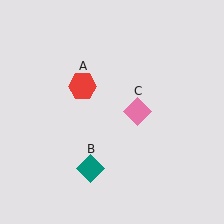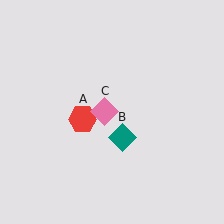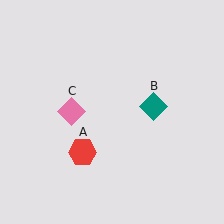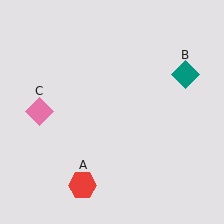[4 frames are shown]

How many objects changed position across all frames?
3 objects changed position: red hexagon (object A), teal diamond (object B), pink diamond (object C).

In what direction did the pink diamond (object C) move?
The pink diamond (object C) moved left.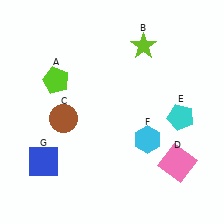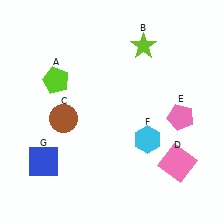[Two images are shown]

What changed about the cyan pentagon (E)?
In Image 1, E is cyan. In Image 2, it changed to pink.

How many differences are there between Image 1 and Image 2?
There is 1 difference between the two images.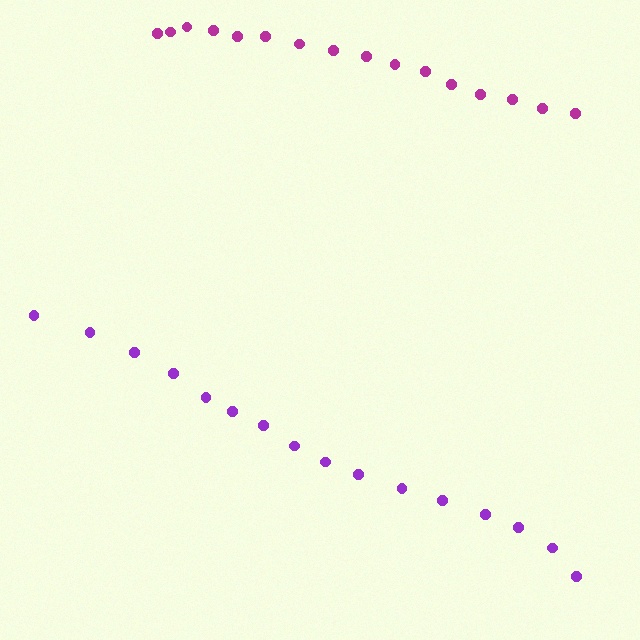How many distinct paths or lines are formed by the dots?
There are 2 distinct paths.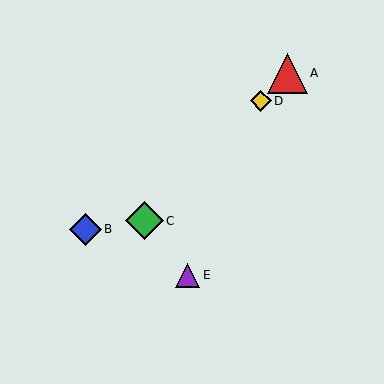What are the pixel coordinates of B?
Object B is at (85, 229).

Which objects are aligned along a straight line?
Objects A, C, D are aligned along a straight line.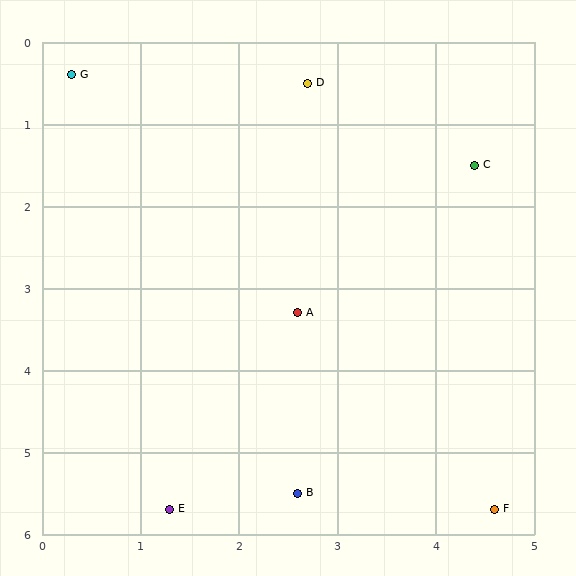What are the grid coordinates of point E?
Point E is at approximately (1.3, 5.7).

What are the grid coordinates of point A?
Point A is at approximately (2.6, 3.3).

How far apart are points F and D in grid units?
Points F and D are about 5.5 grid units apart.